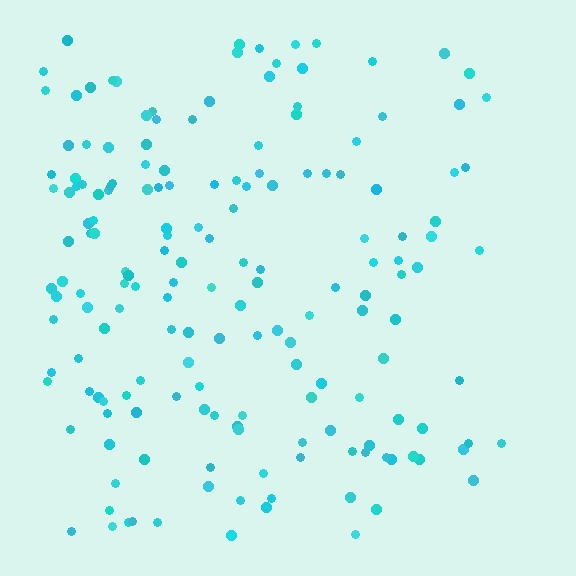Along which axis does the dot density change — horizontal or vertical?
Horizontal.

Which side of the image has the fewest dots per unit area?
The right.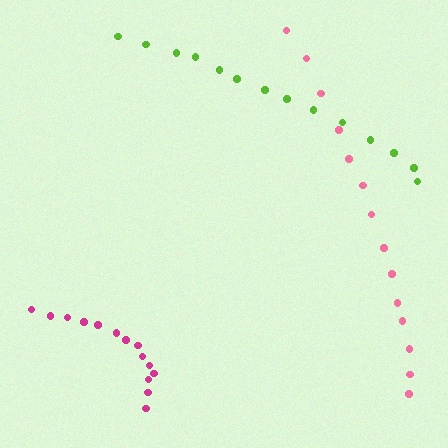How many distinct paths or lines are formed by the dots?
There are 3 distinct paths.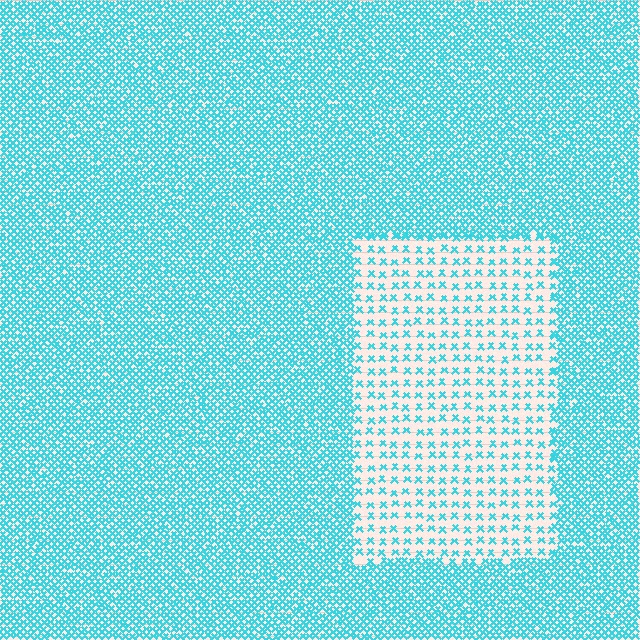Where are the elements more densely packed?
The elements are more densely packed outside the rectangle boundary.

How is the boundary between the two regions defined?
The boundary is defined by a change in element density (approximately 3.2x ratio). All elements are the same color, size, and shape.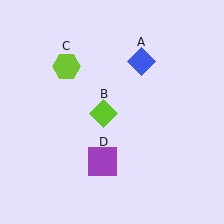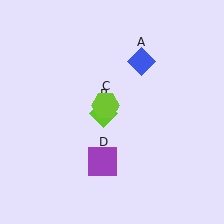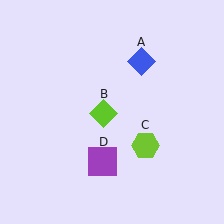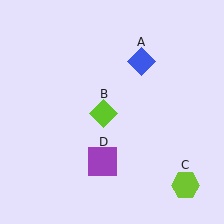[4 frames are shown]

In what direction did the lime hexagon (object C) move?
The lime hexagon (object C) moved down and to the right.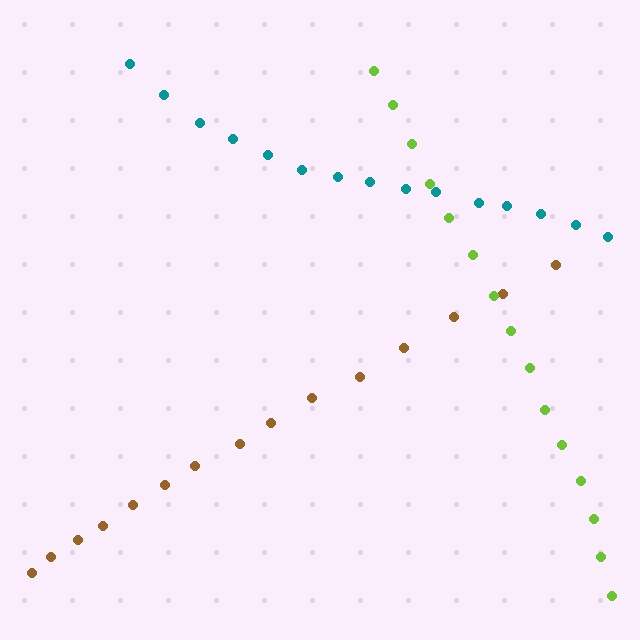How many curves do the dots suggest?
There are 3 distinct paths.